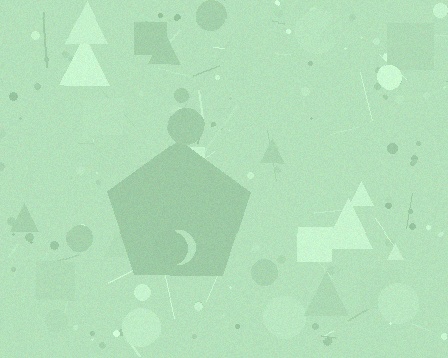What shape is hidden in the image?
A pentagon is hidden in the image.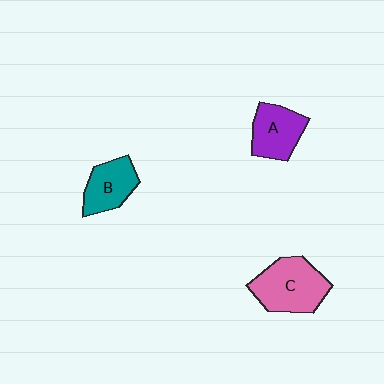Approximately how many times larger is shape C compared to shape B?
Approximately 1.5 times.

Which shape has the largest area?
Shape C (pink).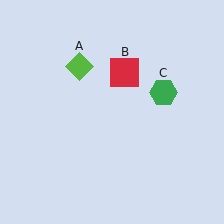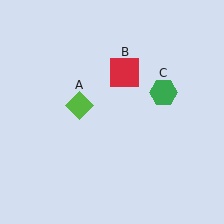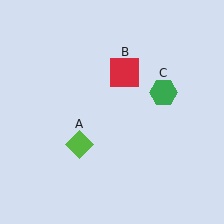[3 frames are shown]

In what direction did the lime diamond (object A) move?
The lime diamond (object A) moved down.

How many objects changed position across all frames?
1 object changed position: lime diamond (object A).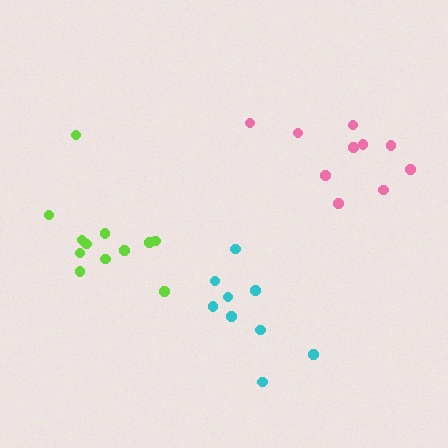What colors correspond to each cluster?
The clusters are colored: pink, cyan, lime.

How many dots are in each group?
Group 1: 10 dots, Group 2: 9 dots, Group 3: 12 dots (31 total).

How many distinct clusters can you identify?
There are 3 distinct clusters.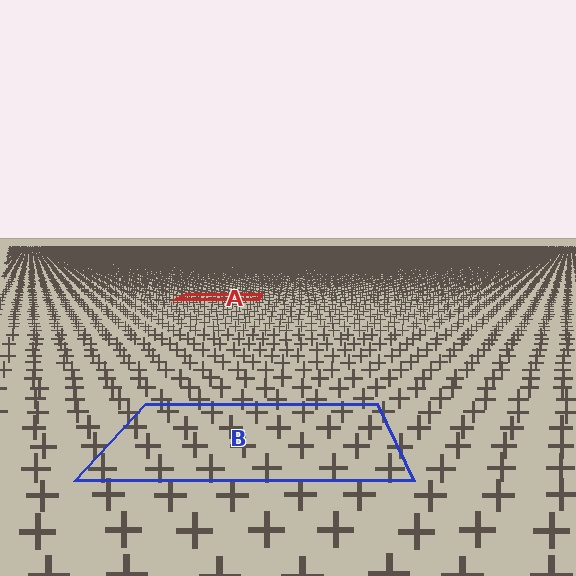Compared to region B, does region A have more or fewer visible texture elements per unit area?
Region A has more texture elements per unit area — they are packed more densely because it is farther away.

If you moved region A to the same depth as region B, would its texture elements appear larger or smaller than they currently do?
They would appear larger. At a closer depth, the same texture elements are projected at a bigger on-screen size.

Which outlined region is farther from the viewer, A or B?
Region A is farther from the viewer — the texture elements inside it appear smaller and more densely packed.